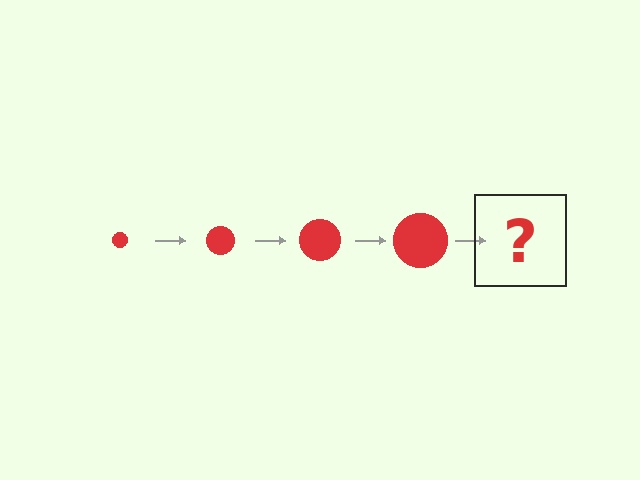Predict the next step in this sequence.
The next step is a red circle, larger than the previous one.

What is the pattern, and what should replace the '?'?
The pattern is that the circle gets progressively larger each step. The '?' should be a red circle, larger than the previous one.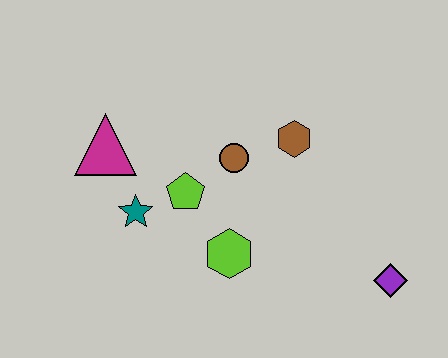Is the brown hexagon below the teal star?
No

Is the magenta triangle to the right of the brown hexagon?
No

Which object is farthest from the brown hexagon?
The magenta triangle is farthest from the brown hexagon.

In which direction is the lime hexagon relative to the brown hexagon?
The lime hexagon is below the brown hexagon.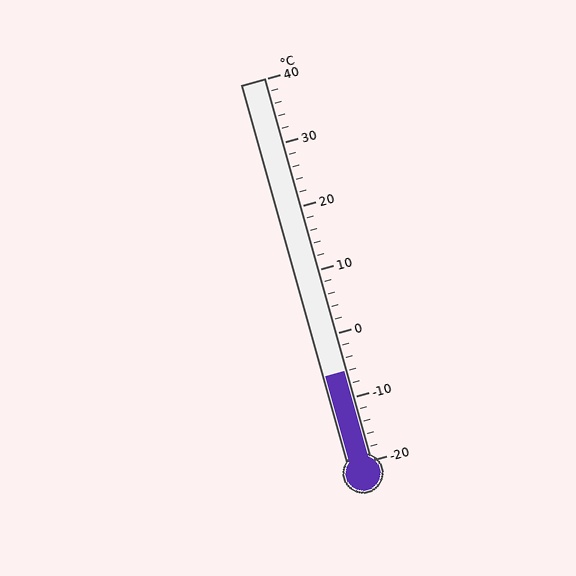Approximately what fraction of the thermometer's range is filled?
The thermometer is filled to approximately 25% of its range.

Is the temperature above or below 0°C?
The temperature is below 0°C.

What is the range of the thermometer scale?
The thermometer scale ranges from -20°C to 40°C.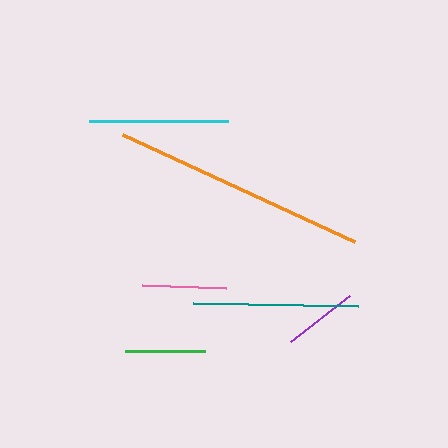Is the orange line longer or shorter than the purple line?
The orange line is longer than the purple line.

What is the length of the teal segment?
The teal segment is approximately 165 pixels long.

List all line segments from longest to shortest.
From longest to shortest: orange, teal, cyan, pink, green, purple.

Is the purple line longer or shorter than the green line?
The green line is longer than the purple line.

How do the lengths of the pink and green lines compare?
The pink and green lines are approximately the same length.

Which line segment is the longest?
The orange line is the longest at approximately 255 pixels.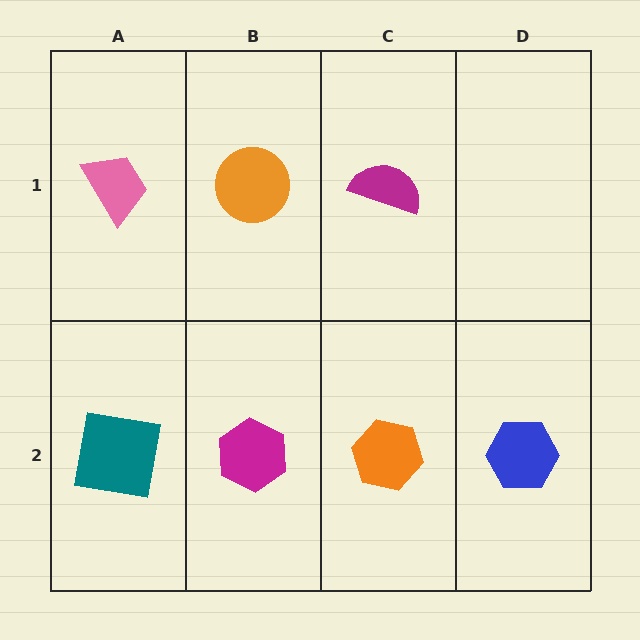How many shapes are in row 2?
4 shapes.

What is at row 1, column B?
An orange circle.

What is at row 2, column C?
An orange hexagon.